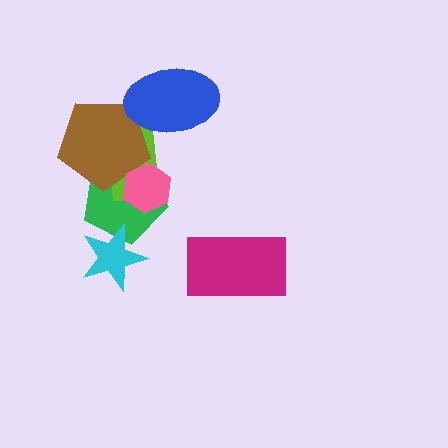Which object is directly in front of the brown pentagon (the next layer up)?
The blue ellipse is directly in front of the brown pentagon.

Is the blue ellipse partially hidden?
No, no other shape covers it.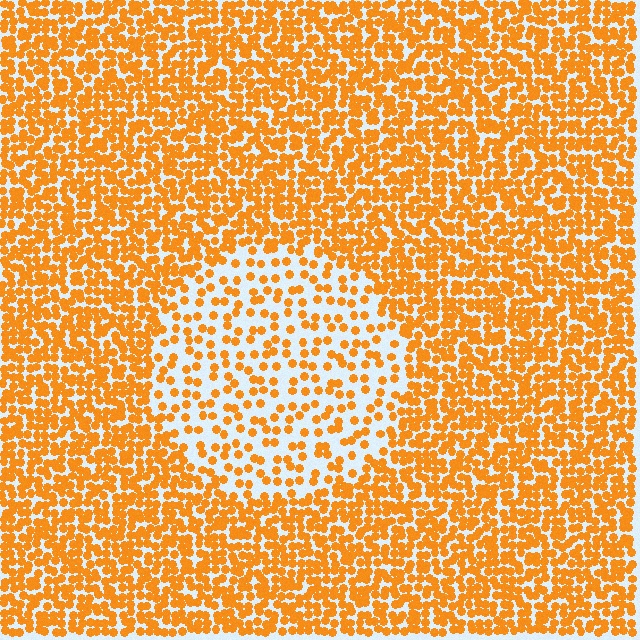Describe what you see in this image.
The image contains small orange elements arranged at two different densities. A circle-shaped region is visible where the elements are less densely packed than the surrounding area.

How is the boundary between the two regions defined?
The boundary is defined by a change in element density (approximately 2.3x ratio). All elements are the same color, size, and shape.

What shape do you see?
I see a circle.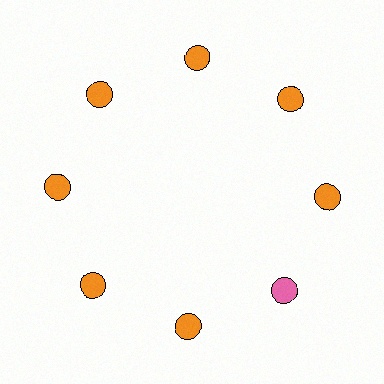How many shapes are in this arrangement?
There are 8 shapes arranged in a ring pattern.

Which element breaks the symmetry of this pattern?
The pink circle at roughly the 4 o'clock position breaks the symmetry. All other shapes are orange circles.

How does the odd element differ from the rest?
It has a different color: pink instead of orange.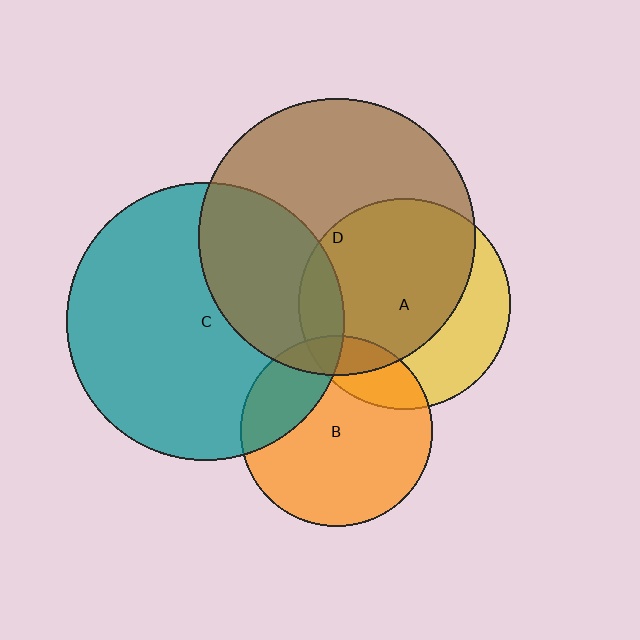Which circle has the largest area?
Circle C (teal).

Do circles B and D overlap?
Yes.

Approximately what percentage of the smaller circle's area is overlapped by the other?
Approximately 10%.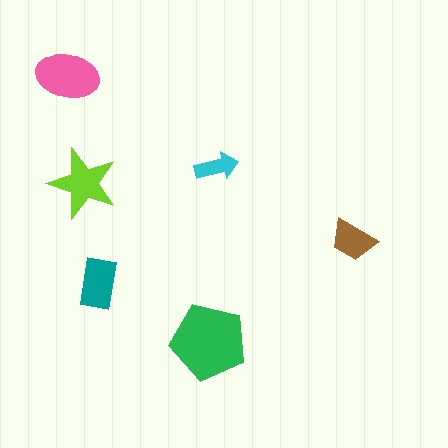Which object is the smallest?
The cyan arrow.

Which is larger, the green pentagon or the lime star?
The green pentagon.